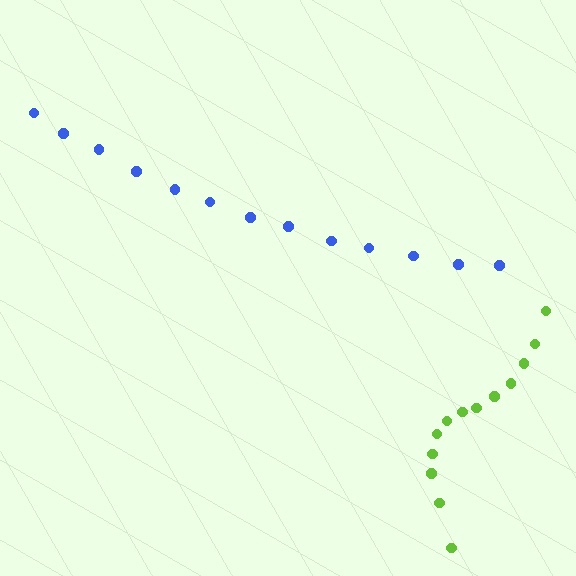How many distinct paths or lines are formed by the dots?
There are 2 distinct paths.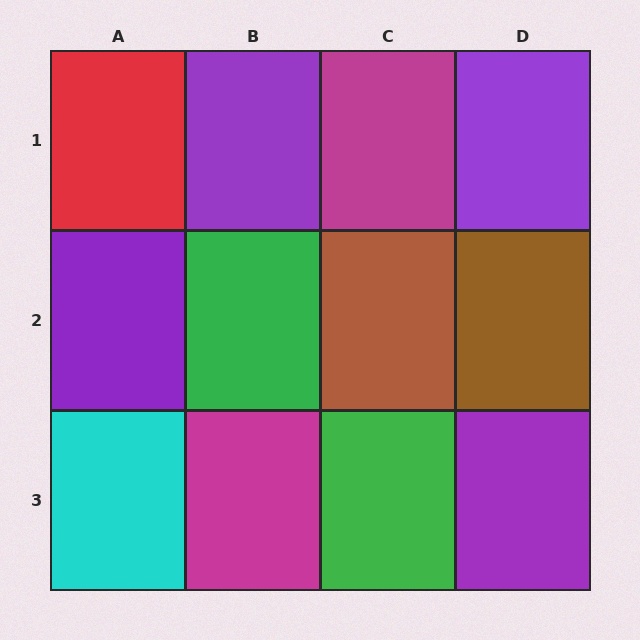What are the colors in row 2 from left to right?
Purple, green, brown, brown.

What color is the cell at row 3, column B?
Magenta.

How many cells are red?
1 cell is red.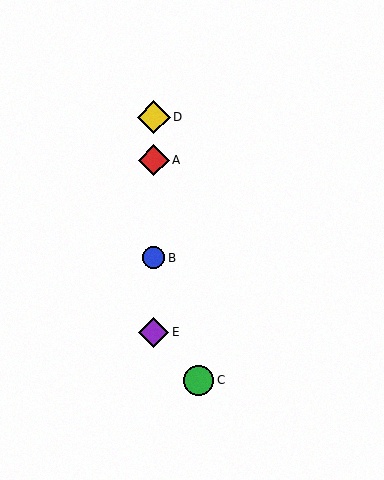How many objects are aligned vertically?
4 objects (A, B, D, E) are aligned vertically.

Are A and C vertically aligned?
No, A is at x≈154 and C is at x≈199.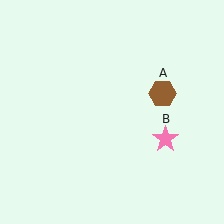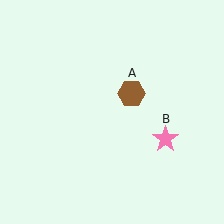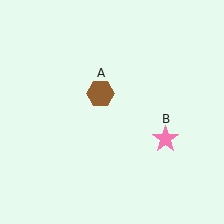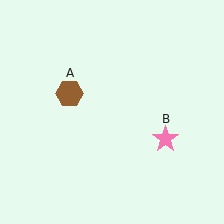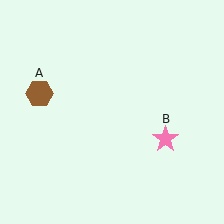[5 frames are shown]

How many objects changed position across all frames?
1 object changed position: brown hexagon (object A).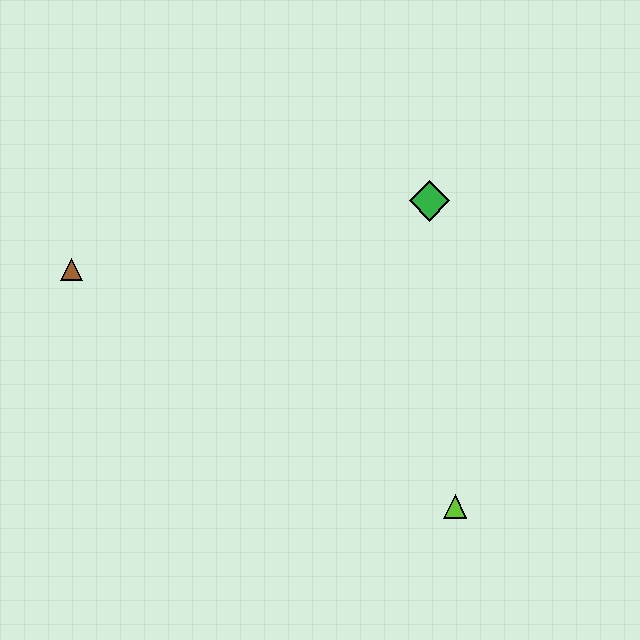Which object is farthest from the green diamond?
The brown triangle is farthest from the green diamond.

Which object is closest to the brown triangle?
The green diamond is closest to the brown triangle.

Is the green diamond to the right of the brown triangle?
Yes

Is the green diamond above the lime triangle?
Yes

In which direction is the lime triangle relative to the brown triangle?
The lime triangle is to the right of the brown triangle.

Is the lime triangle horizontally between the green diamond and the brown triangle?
No